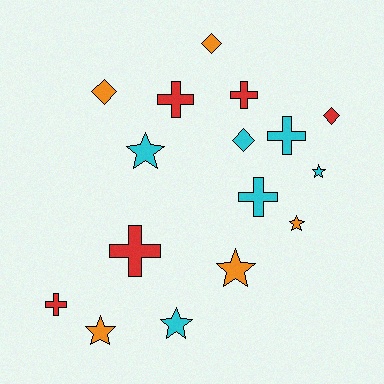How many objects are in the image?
There are 16 objects.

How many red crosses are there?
There are 4 red crosses.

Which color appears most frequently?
Cyan, with 6 objects.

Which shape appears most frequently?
Cross, with 6 objects.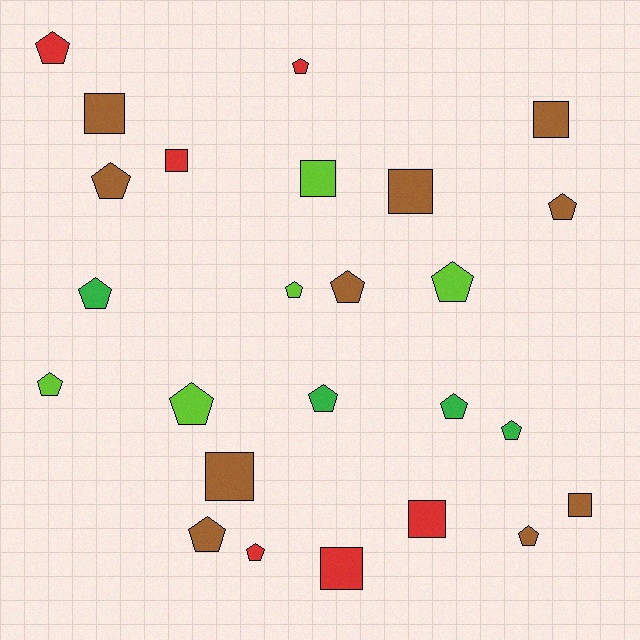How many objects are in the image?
There are 25 objects.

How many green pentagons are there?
There are 4 green pentagons.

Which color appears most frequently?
Brown, with 10 objects.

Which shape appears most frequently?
Pentagon, with 16 objects.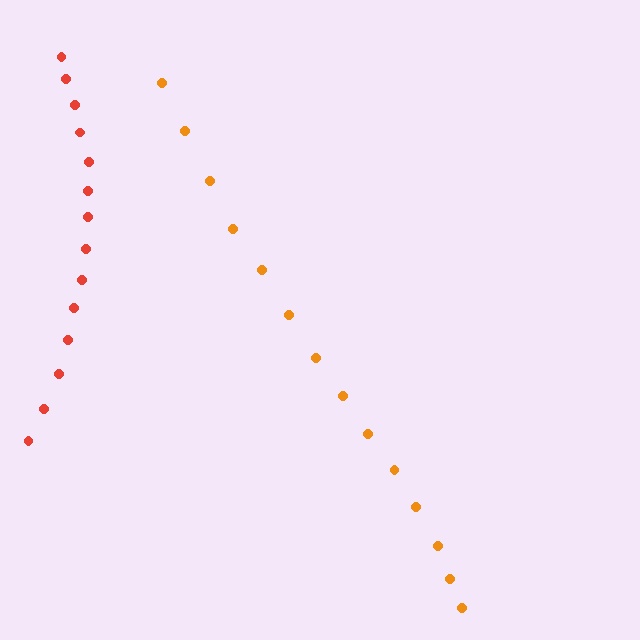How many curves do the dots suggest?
There are 2 distinct paths.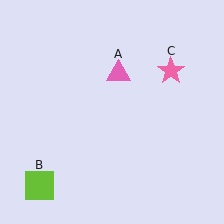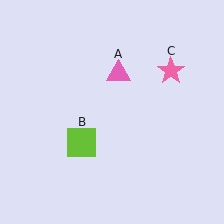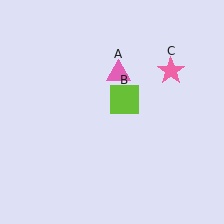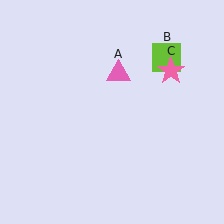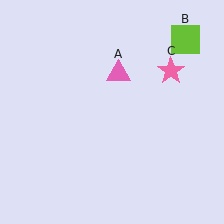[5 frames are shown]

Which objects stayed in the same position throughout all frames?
Pink triangle (object A) and pink star (object C) remained stationary.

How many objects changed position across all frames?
1 object changed position: lime square (object B).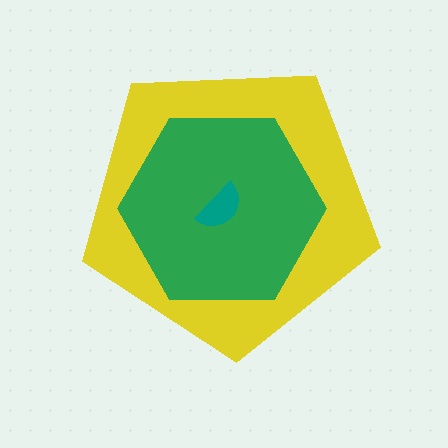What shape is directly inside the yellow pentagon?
The green hexagon.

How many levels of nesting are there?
3.